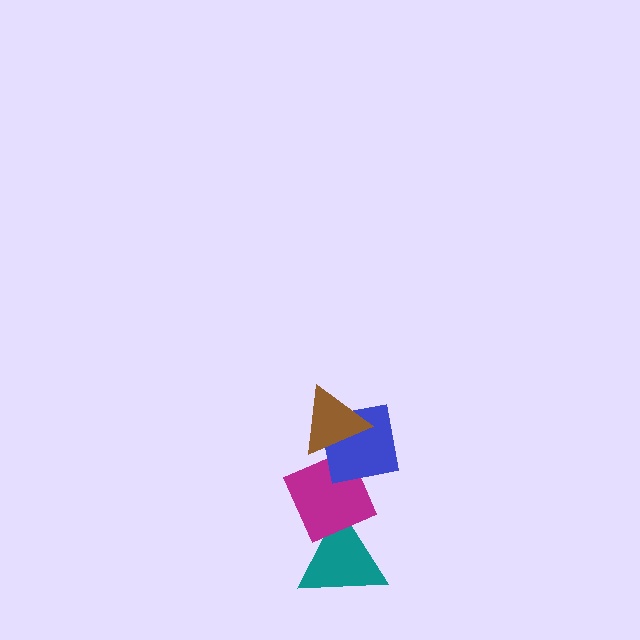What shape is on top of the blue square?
The brown triangle is on top of the blue square.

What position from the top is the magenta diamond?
The magenta diamond is 3rd from the top.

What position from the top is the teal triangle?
The teal triangle is 4th from the top.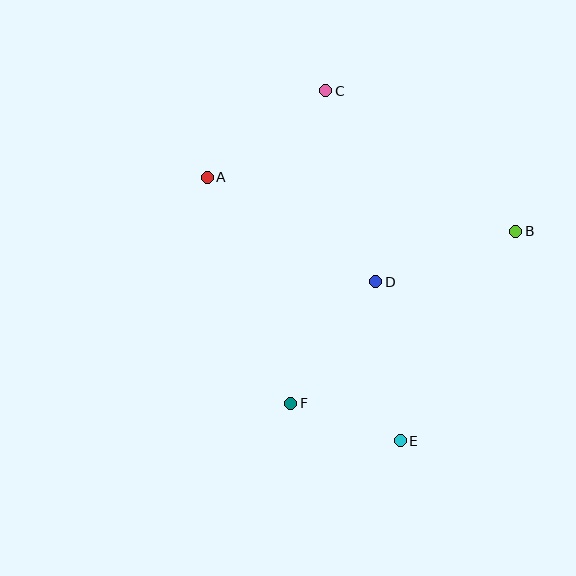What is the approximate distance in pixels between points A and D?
The distance between A and D is approximately 198 pixels.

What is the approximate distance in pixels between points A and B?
The distance between A and B is approximately 313 pixels.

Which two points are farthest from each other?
Points C and E are farthest from each other.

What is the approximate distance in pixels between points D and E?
The distance between D and E is approximately 161 pixels.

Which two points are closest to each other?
Points E and F are closest to each other.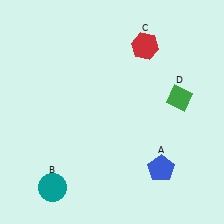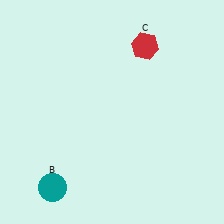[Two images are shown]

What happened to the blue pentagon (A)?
The blue pentagon (A) was removed in Image 2. It was in the bottom-right area of Image 1.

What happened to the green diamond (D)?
The green diamond (D) was removed in Image 2. It was in the top-right area of Image 1.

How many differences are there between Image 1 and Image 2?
There are 2 differences between the two images.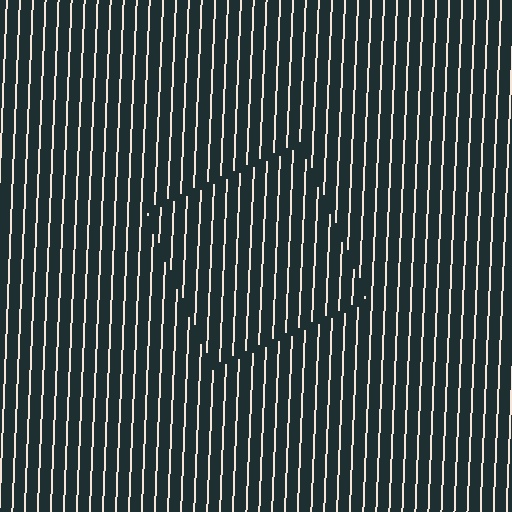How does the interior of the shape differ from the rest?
The interior of the shape contains the same grating, shifted by half a period — the contour is defined by the phase discontinuity where line-ends from the inner and outer gratings abut.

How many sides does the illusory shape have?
4 sides — the line-ends trace a square.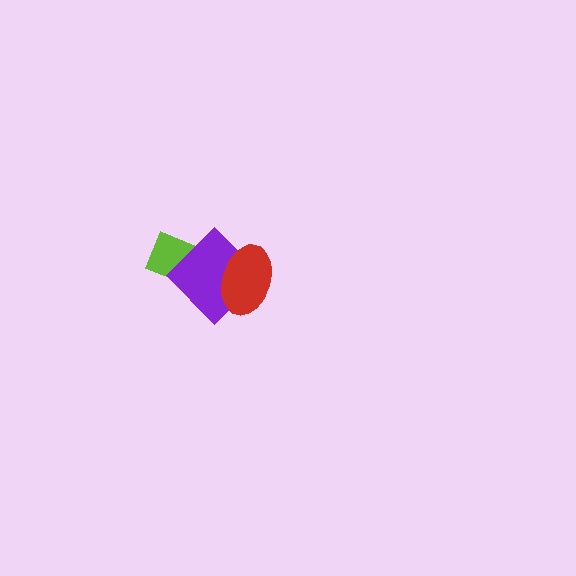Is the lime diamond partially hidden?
Yes, it is partially covered by another shape.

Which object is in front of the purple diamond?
The red ellipse is in front of the purple diamond.